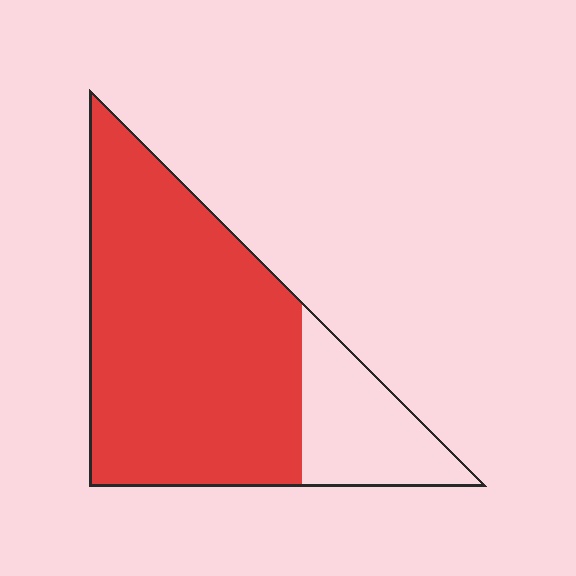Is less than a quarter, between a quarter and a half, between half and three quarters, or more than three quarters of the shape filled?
More than three quarters.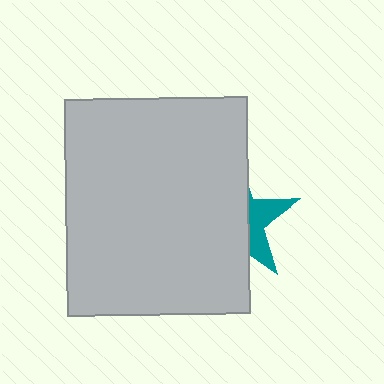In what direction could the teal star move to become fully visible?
The teal star could move right. That would shift it out from behind the light gray rectangle entirely.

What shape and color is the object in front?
The object in front is a light gray rectangle.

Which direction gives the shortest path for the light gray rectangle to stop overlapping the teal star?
Moving left gives the shortest separation.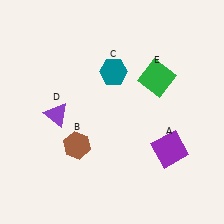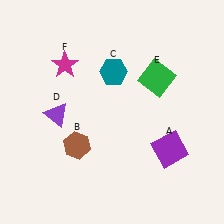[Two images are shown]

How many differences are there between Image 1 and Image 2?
There is 1 difference between the two images.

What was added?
A magenta star (F) was added in Image 2.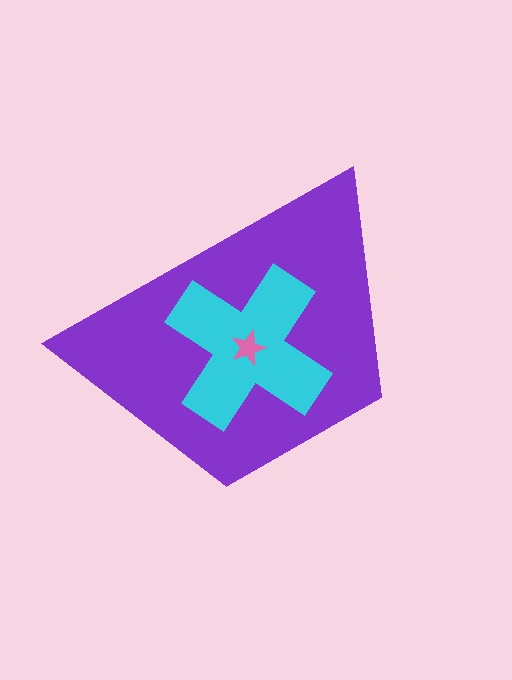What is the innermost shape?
The pink star.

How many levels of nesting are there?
3.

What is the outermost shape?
The purple trapezoid.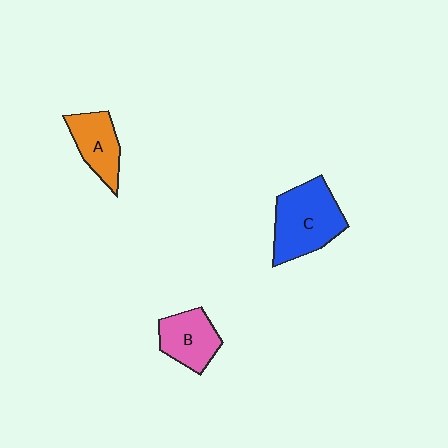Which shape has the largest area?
Shape C (blue).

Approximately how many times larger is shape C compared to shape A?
Approximately 1.6 times.